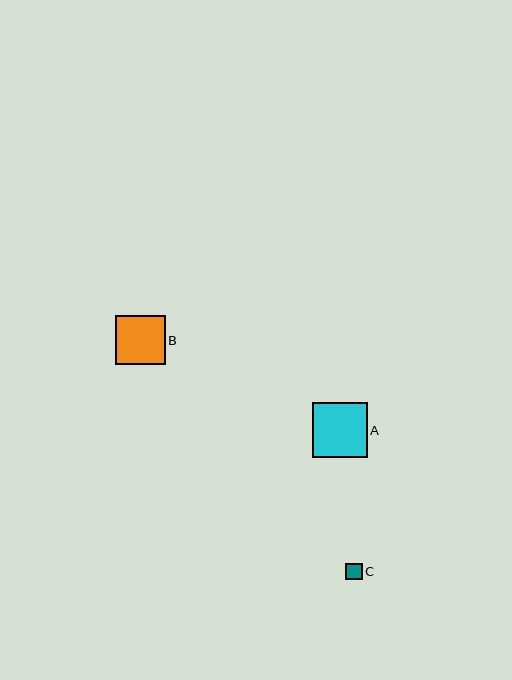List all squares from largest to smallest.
From largest to smallest: A, B, C.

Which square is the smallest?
Square C is the smallest with a size of approximately 17 pixels.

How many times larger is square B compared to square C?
Square B is approximately 2.9 times the size of square C.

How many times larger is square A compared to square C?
Square A is approximately 3.2 times the size of square C.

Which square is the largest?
Square A is the largest with a size of approximately 55 pixels.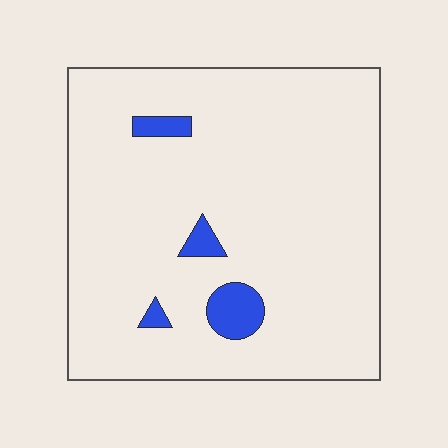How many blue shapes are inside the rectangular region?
4.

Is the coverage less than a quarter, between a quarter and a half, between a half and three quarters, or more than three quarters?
Less than a quarter.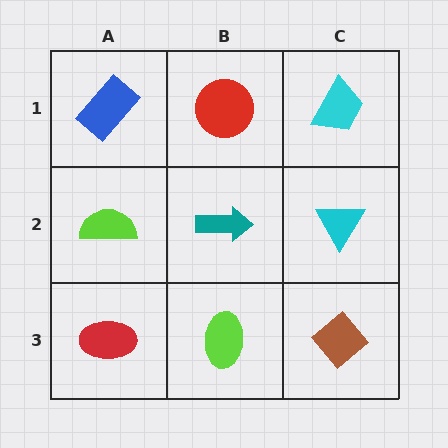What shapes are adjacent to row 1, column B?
A teal arrow (row 2, column B), a blue rectangle (row 1, column A), a cyan trapezoid (row 1, column C).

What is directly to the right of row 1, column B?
A cyan trapezoid.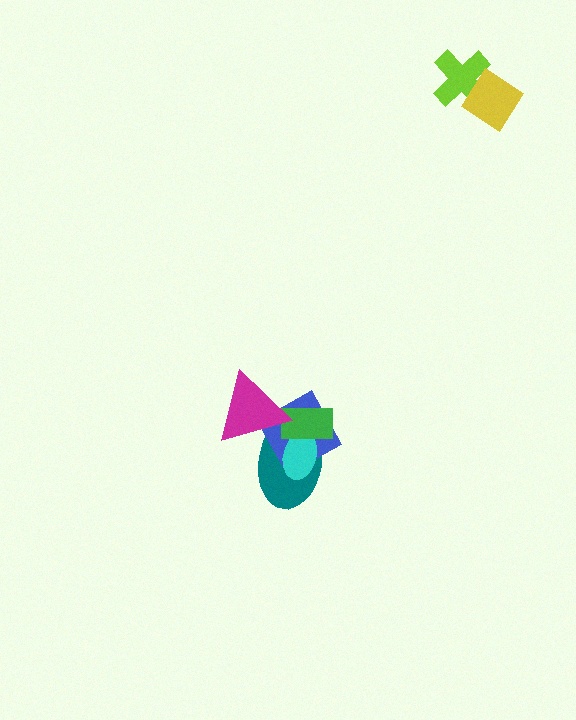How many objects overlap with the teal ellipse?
4 objects overlap with the teal ellipse.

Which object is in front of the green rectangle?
The magenta triangle is in front of the green rectangle.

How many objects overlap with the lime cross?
1 object overlaps with the lime cross.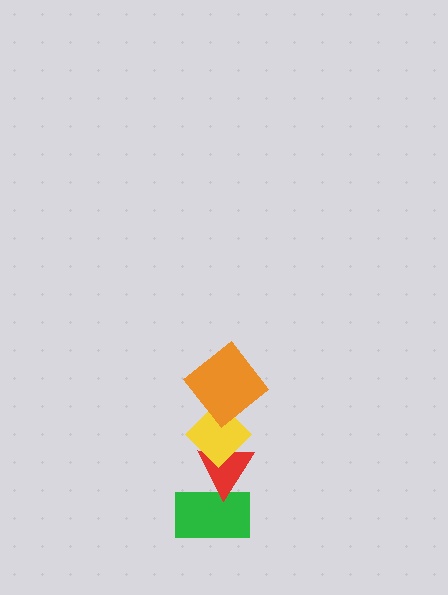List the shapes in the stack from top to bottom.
From top to bottom: the orange diamond, the yellow diamond, the red triangle, the green rectangle.